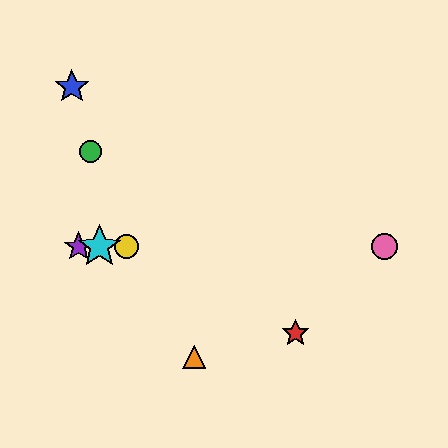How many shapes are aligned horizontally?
4 shapes (the yellow circle, the purple star, the cyan star, the pink circle) are aligned horizontally.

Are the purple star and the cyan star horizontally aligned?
Yes, both are at y≈247.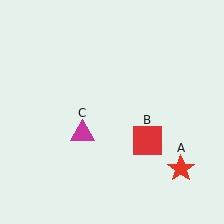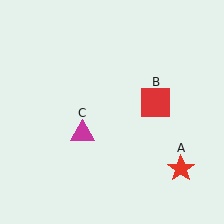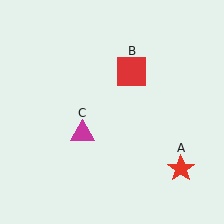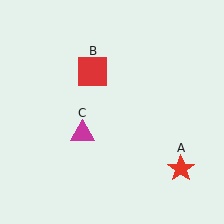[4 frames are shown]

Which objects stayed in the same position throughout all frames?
Red star (object A) and magenta triangle (object C) remained stationary.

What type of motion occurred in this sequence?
The red square (object B) rotated counterclockwise around the center of the scene.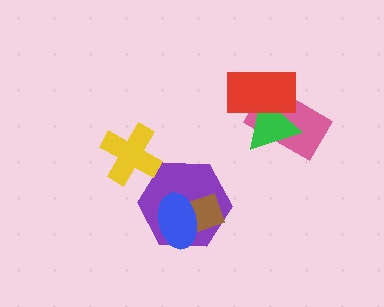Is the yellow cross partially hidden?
No, no other shape covers it.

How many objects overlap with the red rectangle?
2 objects overlap with the red rectangle.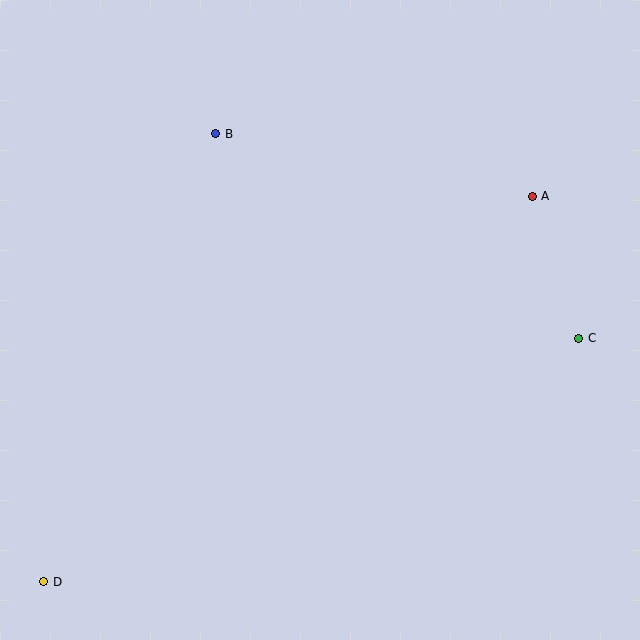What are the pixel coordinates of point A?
Point A is at (532, 196).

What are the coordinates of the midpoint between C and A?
The midpoint between C and A is at (556, 267).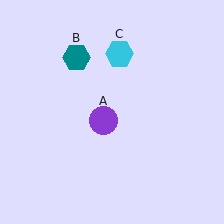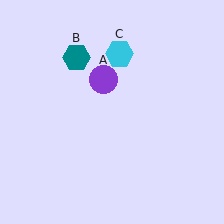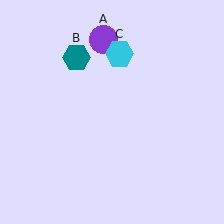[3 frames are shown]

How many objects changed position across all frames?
1 object changed position: purple circle (object A).